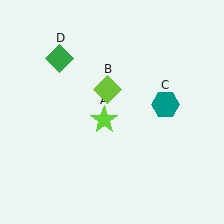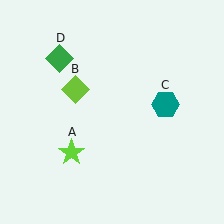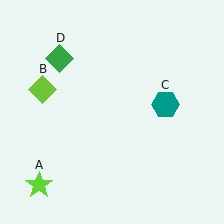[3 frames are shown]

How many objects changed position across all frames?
2 objects changed position: lime star (object A), lime diamond (object B).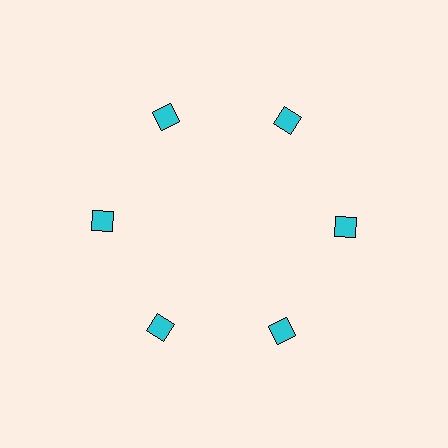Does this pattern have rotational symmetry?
Yes, this pattern has 6-fold rotational symmetry. It looks the same after rotating 60 degrees around the center.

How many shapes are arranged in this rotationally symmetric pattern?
There are 6 shapes, arranged in 6 groups of 1.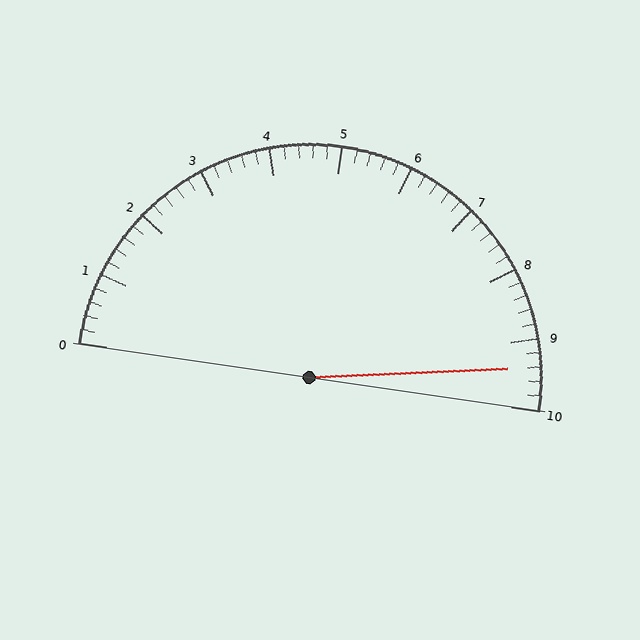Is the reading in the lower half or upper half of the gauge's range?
The reading is in the upper half of the range (0 to 10).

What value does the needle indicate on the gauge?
The needle indicates approximately 9.4.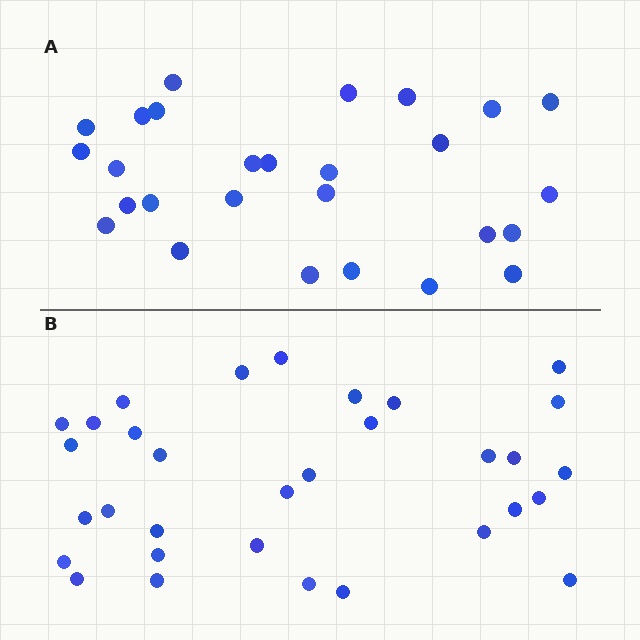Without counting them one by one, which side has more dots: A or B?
Region B (the bottom region) has more dots.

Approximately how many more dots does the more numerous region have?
Region B has about 5 more dots than region A.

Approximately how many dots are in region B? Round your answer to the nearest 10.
About 30 dots. (The exact count is 32, which rounds to 30.)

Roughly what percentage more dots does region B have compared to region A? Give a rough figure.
About 20% more.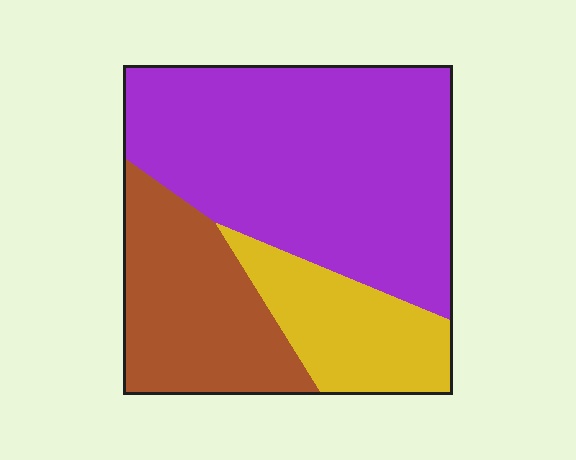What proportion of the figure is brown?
Brown covers roughly 25% of the figure.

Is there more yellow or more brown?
Brown.